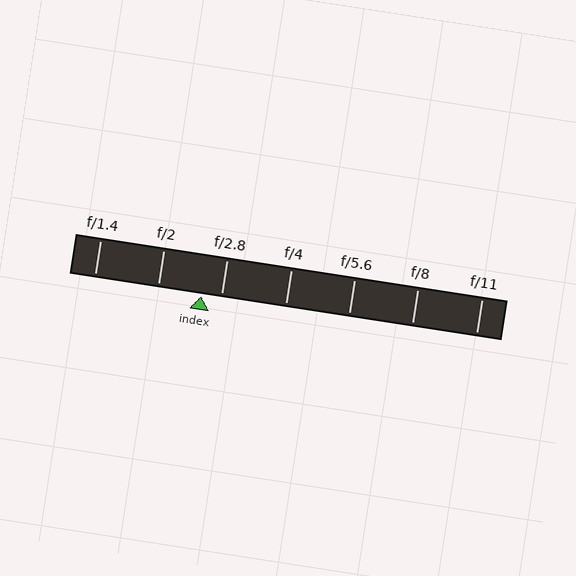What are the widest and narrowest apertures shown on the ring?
The widest aperture shown is f/1.4 and the narrowest is f/11.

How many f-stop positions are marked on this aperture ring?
There are 7 f-stop positions marked.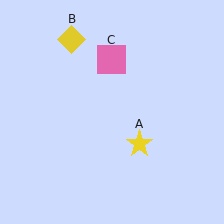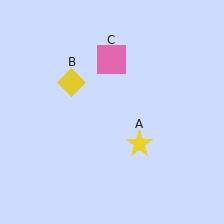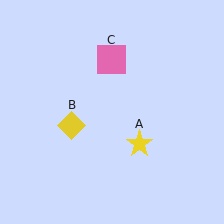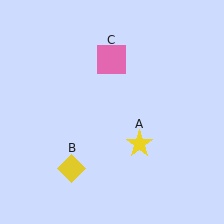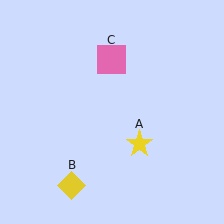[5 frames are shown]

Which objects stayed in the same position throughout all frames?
Yellow star (object A) and pink square (object C) remained stationary.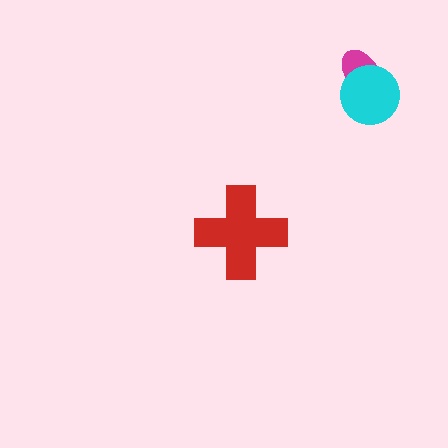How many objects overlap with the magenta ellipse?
1 object overlaps with the magenta ellipse.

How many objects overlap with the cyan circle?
1 object overlaps with the cyan circle.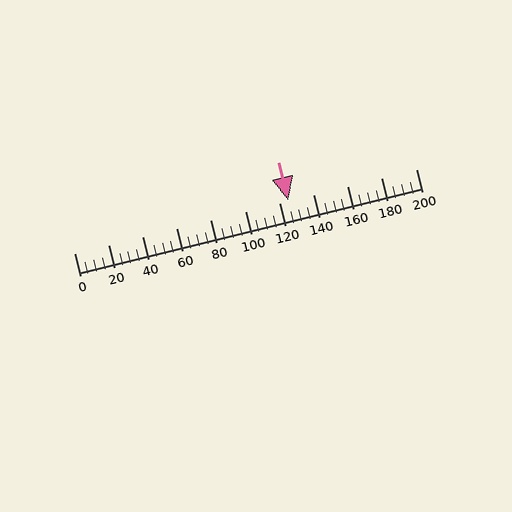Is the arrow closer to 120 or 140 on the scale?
The arrow is closer to 120.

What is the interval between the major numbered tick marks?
The major tick marks are spaced 20 units apart.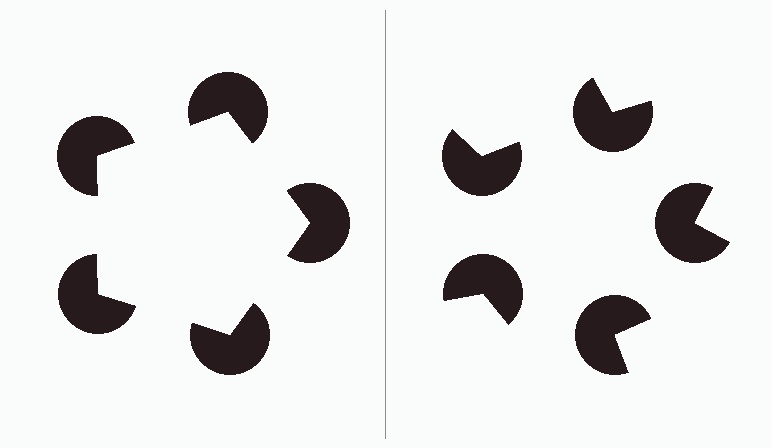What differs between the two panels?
The pac-man discs are positioned identically on both sides; only the wedge orientations differ. On the left they align to a pentagon; on the right they are misaligned.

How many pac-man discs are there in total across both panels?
10 — 5 on each side.